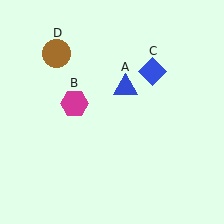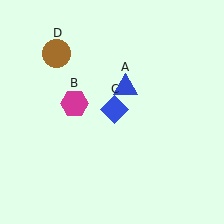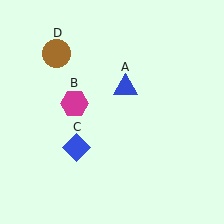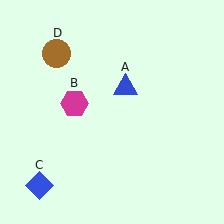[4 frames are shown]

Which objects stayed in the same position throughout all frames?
Blue triangle (object A) and magenta hexagon (object B) and brown circle (object D) remained stationary.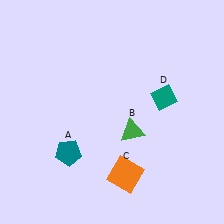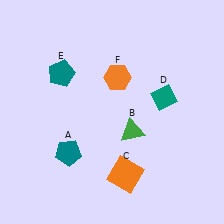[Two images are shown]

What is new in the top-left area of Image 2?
A teal pentagon (E) was added in the top-left area of Image 2.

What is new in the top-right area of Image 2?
An orange hexagon (F) was added in the top-right area of Image 2.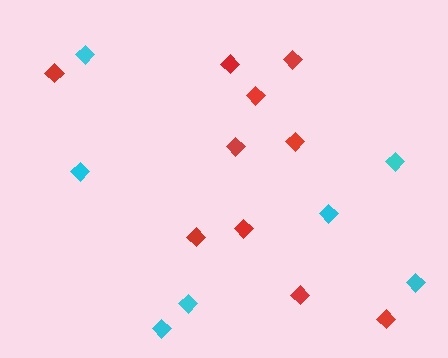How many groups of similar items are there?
There are 2 groups: one group of cyan diamonds (7) and one group of red diamonds (10).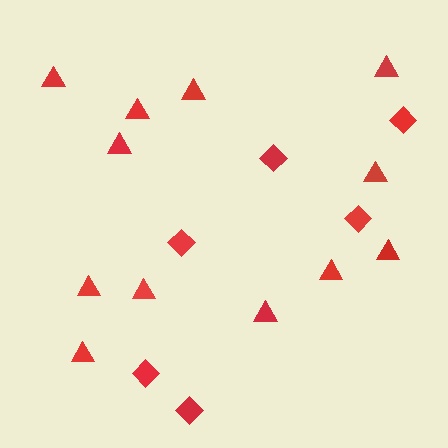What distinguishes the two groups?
There are 2 groups: one group of diamonds (6) and one group of triangles (12).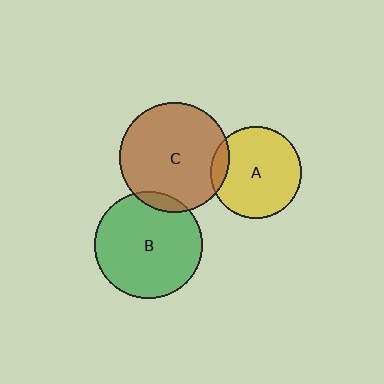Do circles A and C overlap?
Yes.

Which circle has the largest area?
Circle C (brown).